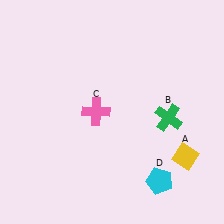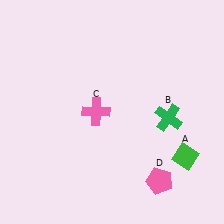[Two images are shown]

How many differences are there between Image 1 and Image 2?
There are 2 differences between the two images.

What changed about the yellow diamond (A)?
In Image 1, A is yellow. In Image 2, it changed to green.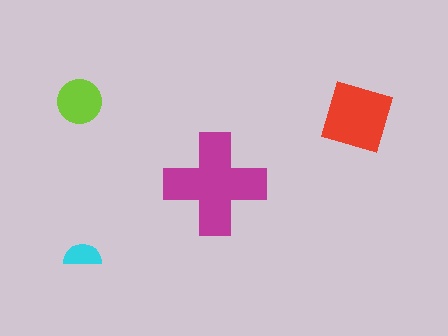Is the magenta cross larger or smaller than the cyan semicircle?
Larger.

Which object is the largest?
The magenta cross.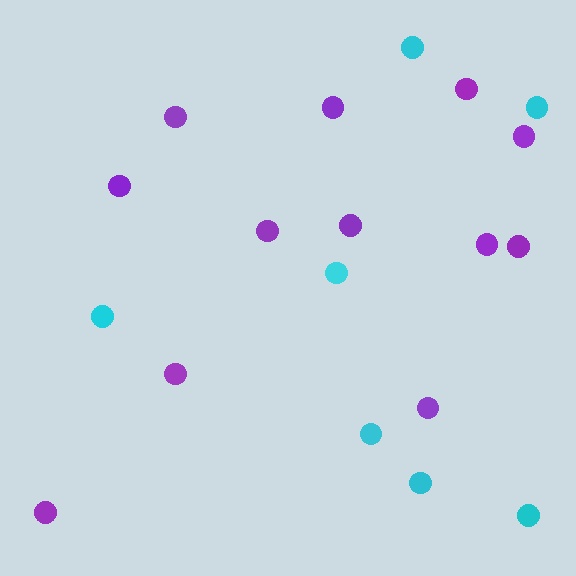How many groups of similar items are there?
There are 2 groups: one group of purple circles (12) and one group of cyan circles (7).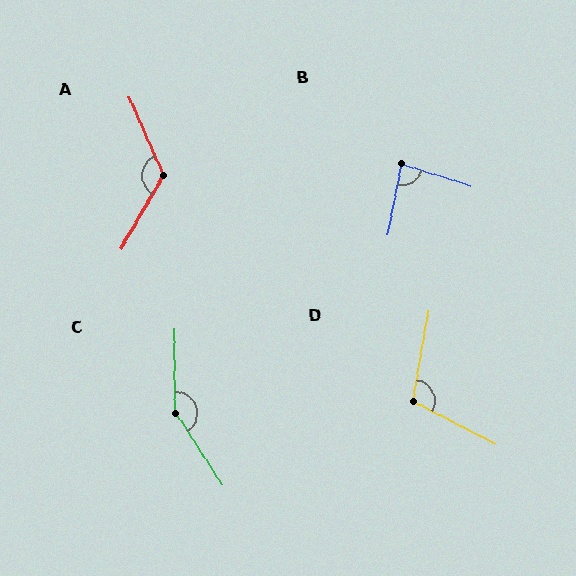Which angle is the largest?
C, at approximately 147 degrees.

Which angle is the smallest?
B, at approximately 84 degrees.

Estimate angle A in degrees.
Approximately 126 degrees.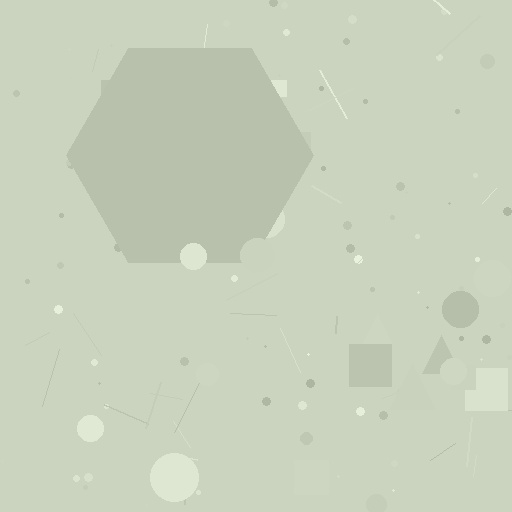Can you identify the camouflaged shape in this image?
The camouflaged shape is a hexagon.